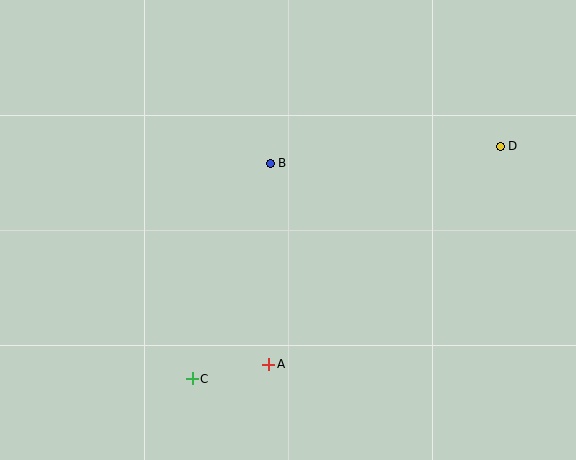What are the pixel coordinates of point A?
Point A is at (269, 364).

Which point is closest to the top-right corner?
Point D is closest to the top-right corner.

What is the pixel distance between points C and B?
The distance between C and B is 229 pixels.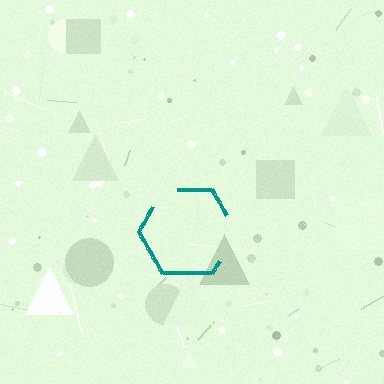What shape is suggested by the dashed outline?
The dashed outline suggests a hexagon.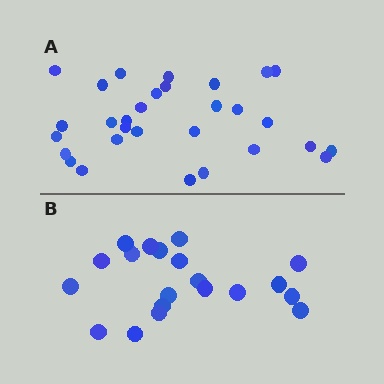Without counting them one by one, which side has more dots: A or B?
Region A (the top region) has more dots.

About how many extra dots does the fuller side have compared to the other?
Region A has roughly 10 or so more dots than region B.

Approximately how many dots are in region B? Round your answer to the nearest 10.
About 20 dots.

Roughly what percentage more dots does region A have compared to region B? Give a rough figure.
About 50% more.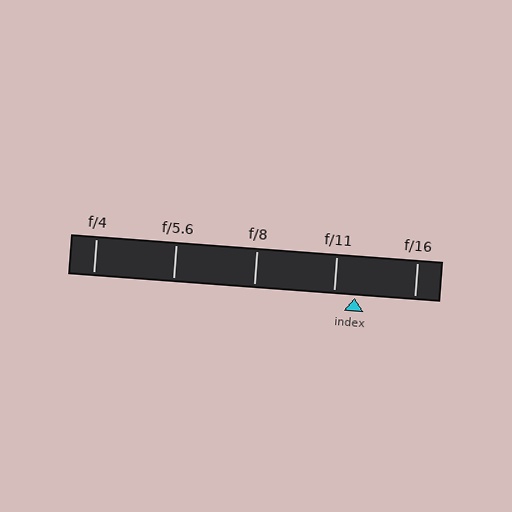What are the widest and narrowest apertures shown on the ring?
The widest aperture shown is f/4 and the narrowest is f/16.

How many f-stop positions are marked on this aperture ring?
There are 5 f-stop positions marked.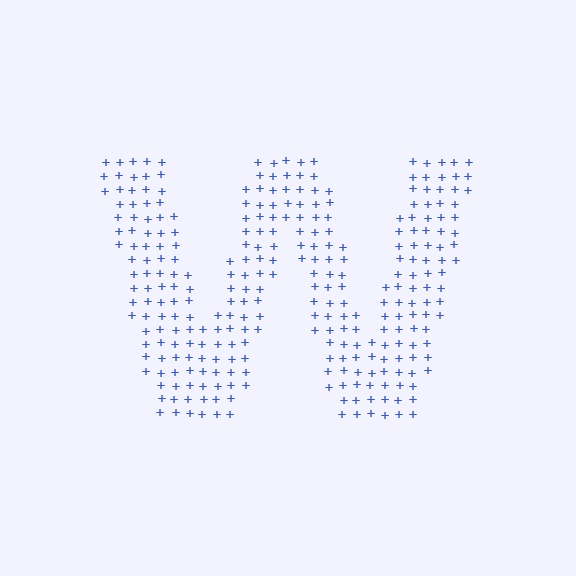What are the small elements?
The small elements are plus signs.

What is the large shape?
The large shape is the letter W.